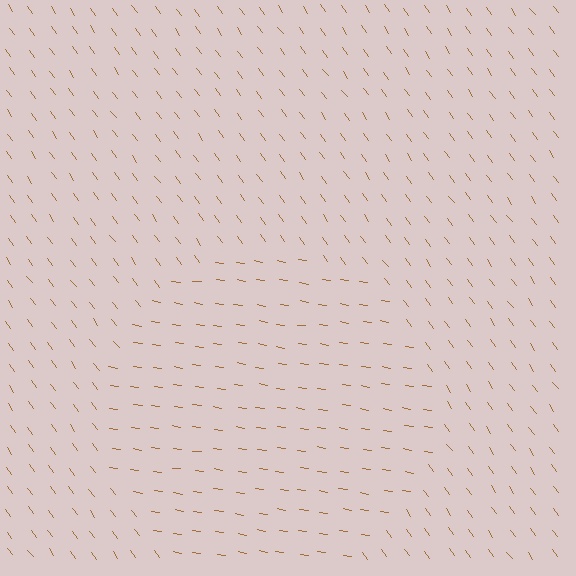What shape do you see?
I see a circle.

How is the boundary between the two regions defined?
The boundary is defined purely by a change in line orientation (approximately 45 degrees difference). All lines are the same color and thickness.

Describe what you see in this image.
The image is filled with small brown line segments. A circle region in the image has lines oriented differently from the surrounding lines, creating a visible texture boundary.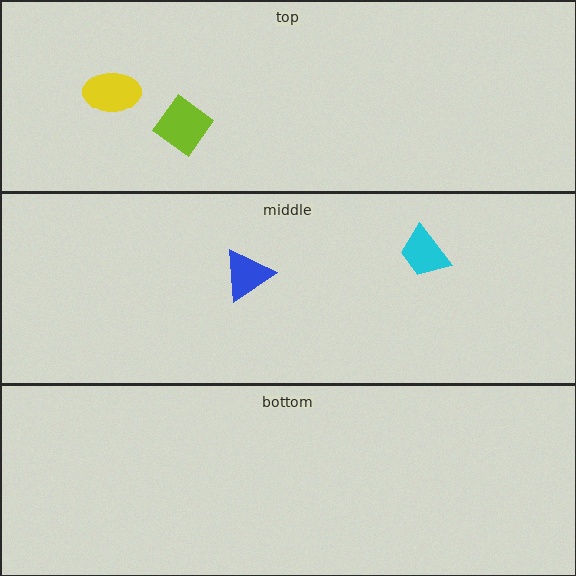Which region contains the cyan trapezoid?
The middle region.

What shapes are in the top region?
The yellow ellipse, the lime diamond.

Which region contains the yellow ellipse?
The top region.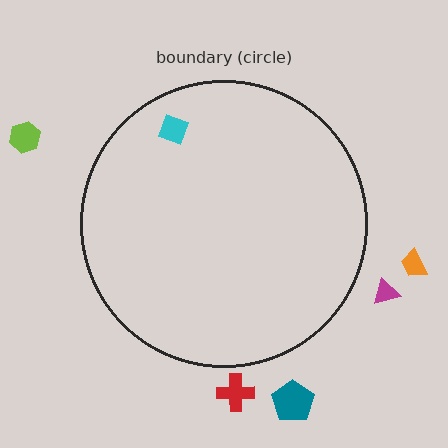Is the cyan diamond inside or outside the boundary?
Inside.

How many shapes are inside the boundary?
1 inside, 5 outside.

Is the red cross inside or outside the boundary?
Outside.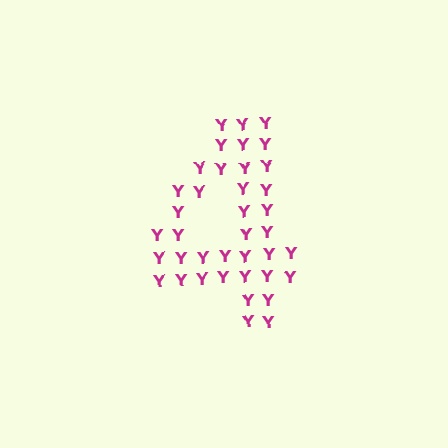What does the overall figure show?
The overall figure shows the digit 4.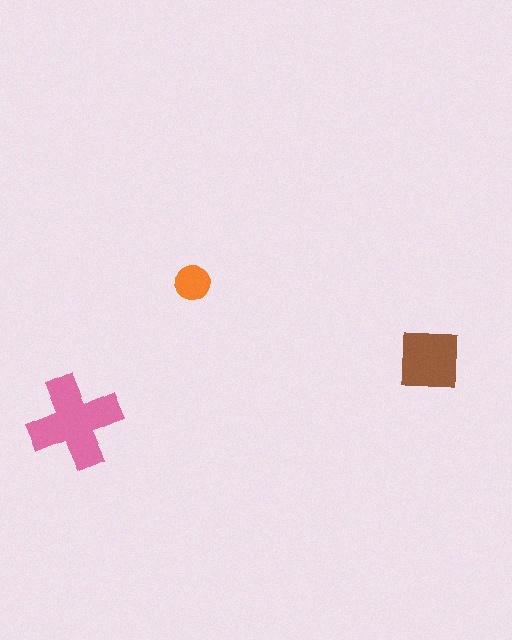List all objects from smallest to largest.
The orange circle, the brown square, the pink cross.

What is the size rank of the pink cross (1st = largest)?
1st.